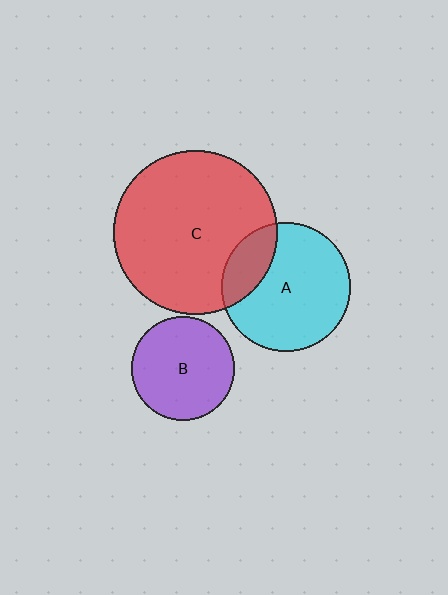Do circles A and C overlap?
Yes.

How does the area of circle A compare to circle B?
Approximately 1.6 times.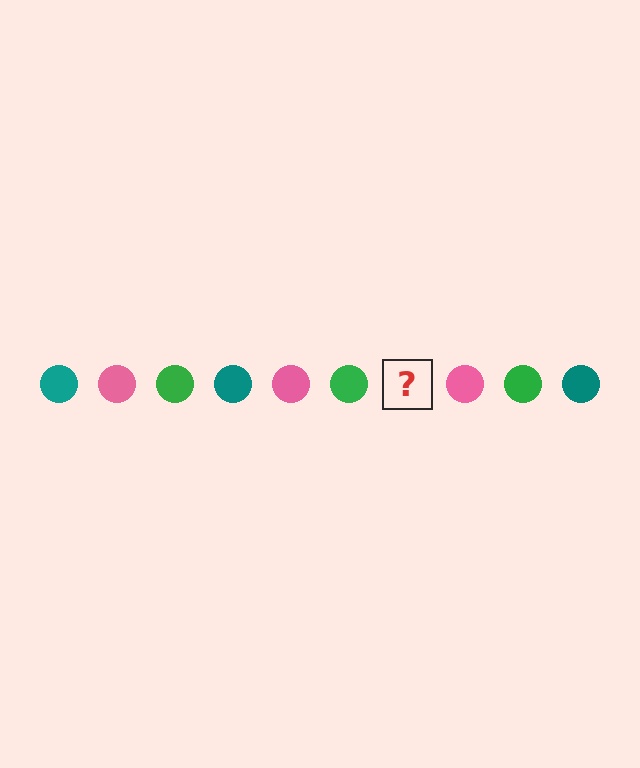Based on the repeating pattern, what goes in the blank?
The blank should be a teal circle.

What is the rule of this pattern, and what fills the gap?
The rule is that the pattern cycles through teal, pink, green circles. The gap should be filled with a teal circle.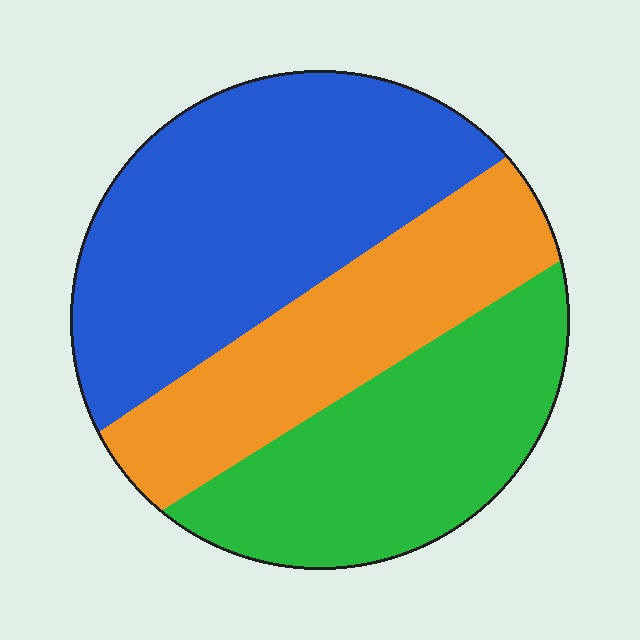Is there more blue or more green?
Blue.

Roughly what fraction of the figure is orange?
Orange covers 27% of the figure.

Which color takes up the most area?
Blue, at roughly 40%.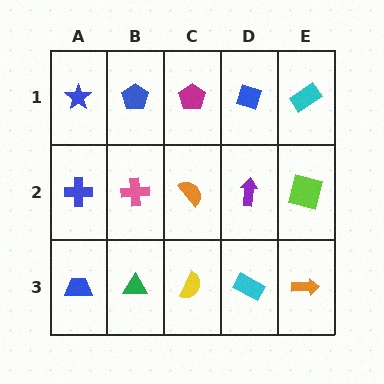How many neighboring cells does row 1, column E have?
2.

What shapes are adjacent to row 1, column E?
A lime square (row 2, column E), a blue diamond (row 1, column D).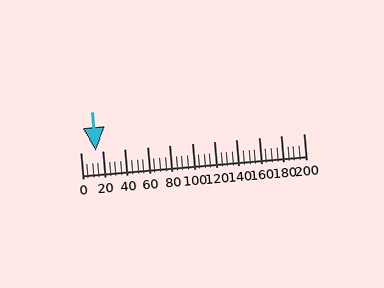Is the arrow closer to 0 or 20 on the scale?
The arrow is closer to 20.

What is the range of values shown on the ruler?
The ruler shows values from 0 to 200.